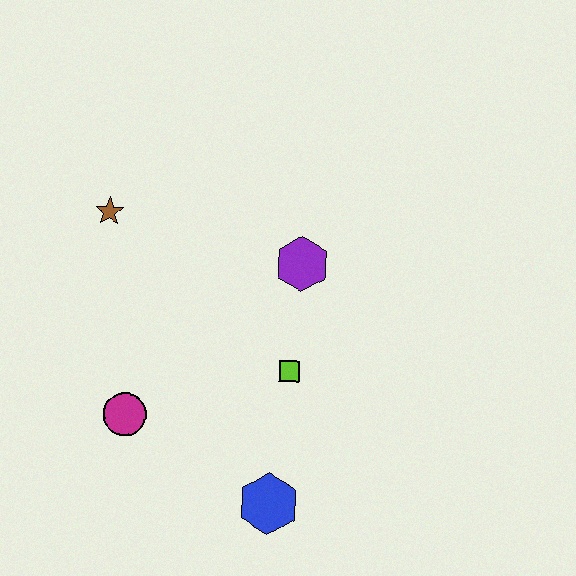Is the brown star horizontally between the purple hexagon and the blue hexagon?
No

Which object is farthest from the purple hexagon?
The blue hexagon is farthest from the purple hexagon.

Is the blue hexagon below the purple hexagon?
Yes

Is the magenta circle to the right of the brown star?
Yes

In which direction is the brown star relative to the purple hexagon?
The brown star is to the left of the purple hexagon.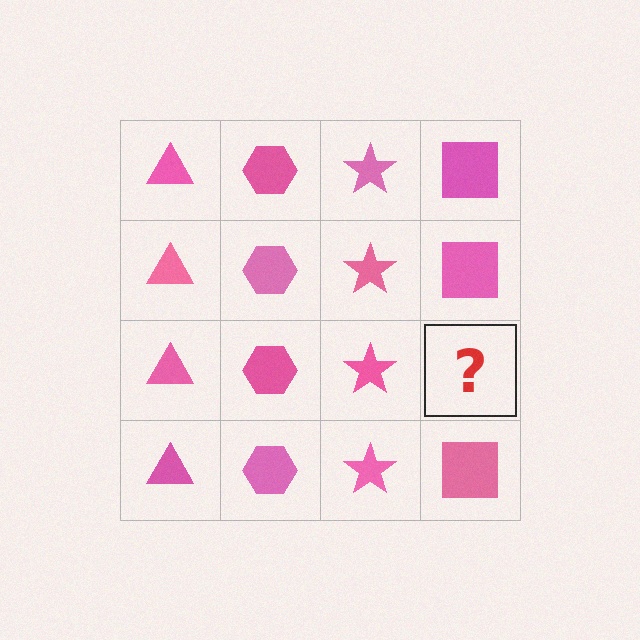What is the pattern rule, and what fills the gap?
The rule is that each column has a consistent shape. The gap should be filled with a pink square.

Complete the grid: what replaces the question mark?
The question mark should be replaced with a pink square.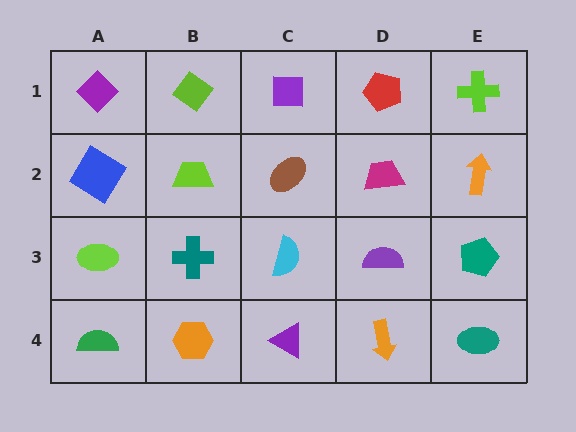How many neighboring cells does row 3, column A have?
3.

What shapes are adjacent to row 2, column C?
A purple square (row 1, column C), a cyan semicircle (row 3, column C), a lime trapezoid (row 2, column B), a magenta trapezoid (row 2, column D).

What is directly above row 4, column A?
A lime ellipse.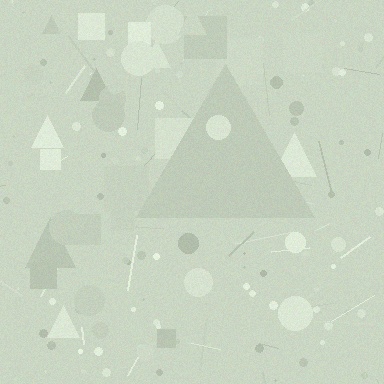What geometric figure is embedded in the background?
A triangle is embedded in the background.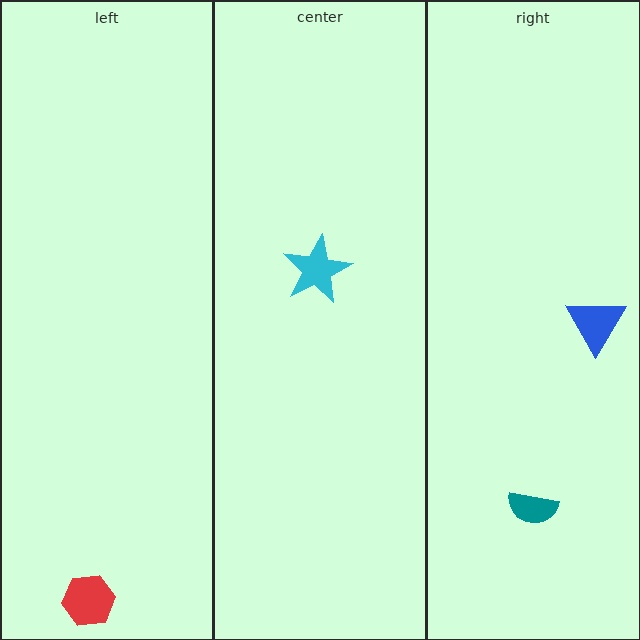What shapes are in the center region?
The cyan star.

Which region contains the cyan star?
The center region.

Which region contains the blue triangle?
The right region.